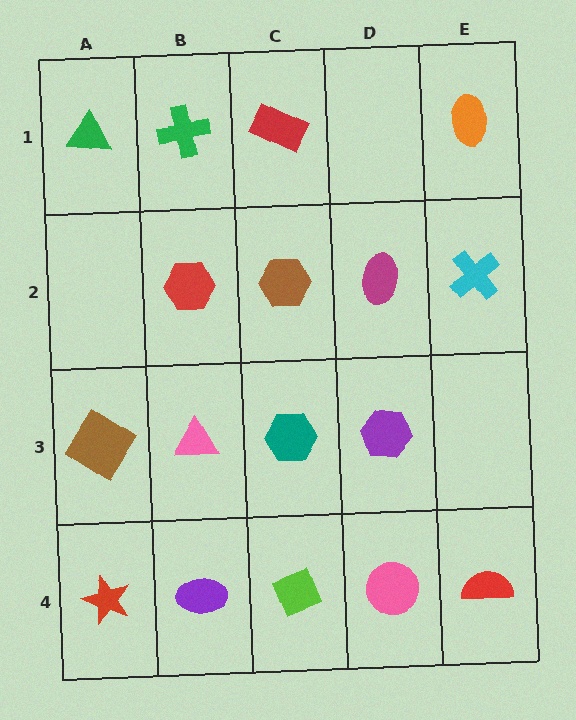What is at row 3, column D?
A purple hexagon.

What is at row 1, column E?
An orange ellipse.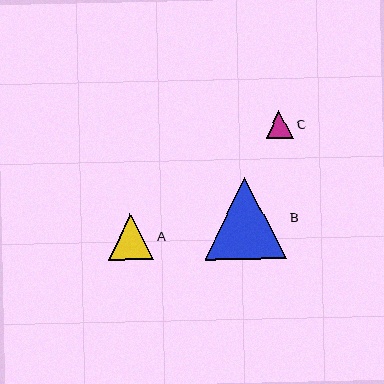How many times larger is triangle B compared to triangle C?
Triangle B is approximately 3.0 times the size of triangle C.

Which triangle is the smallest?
Triangle C is the smallest with a size of approximately 27 pixels.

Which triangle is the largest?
Triangle B is the largest with a size of approximately 82 pixels.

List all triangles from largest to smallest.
From largest to smallest: B, A, C.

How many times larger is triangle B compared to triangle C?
Triangle B is approximately 3.0 times the size of triangle C.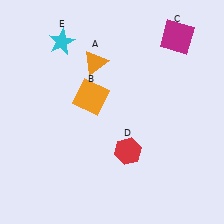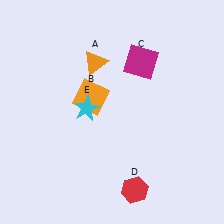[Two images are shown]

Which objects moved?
The objects that moved are: the magenta square (C), the red hexagon (D), the cyan star (E).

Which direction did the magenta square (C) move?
The magenta square (C) moved left.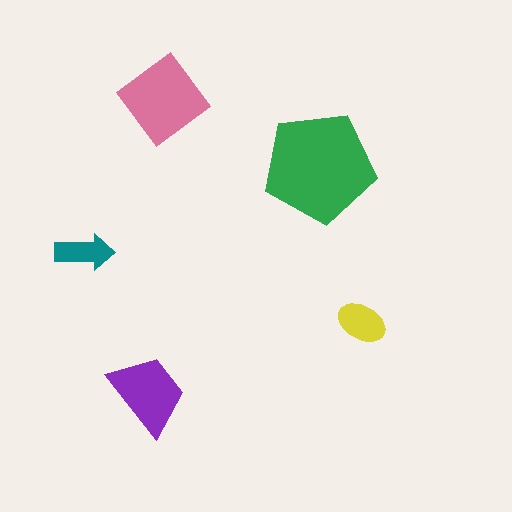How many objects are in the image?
There are 5 objects in the image.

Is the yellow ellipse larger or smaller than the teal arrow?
Larger.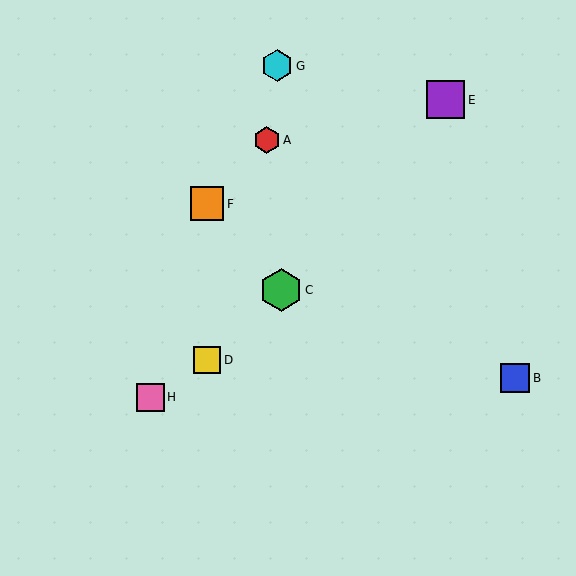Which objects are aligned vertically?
Objects D, F are aligned vertically.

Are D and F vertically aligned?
Yes, both are at x≈207.